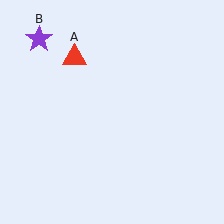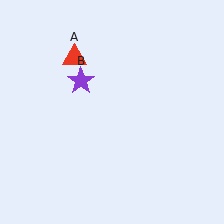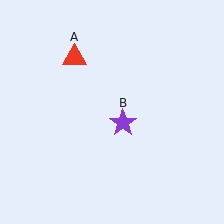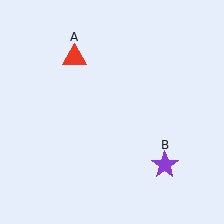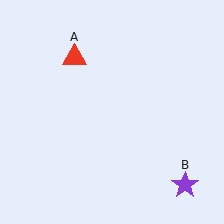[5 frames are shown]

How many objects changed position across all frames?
1 object changed position: purple star (object B).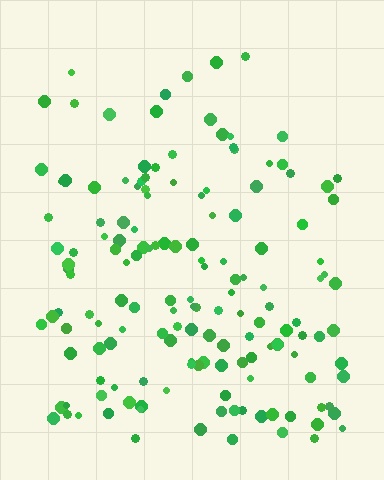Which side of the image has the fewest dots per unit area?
The top.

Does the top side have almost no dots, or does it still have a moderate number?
Still a moderate number, just noticeably fewer than the bottom.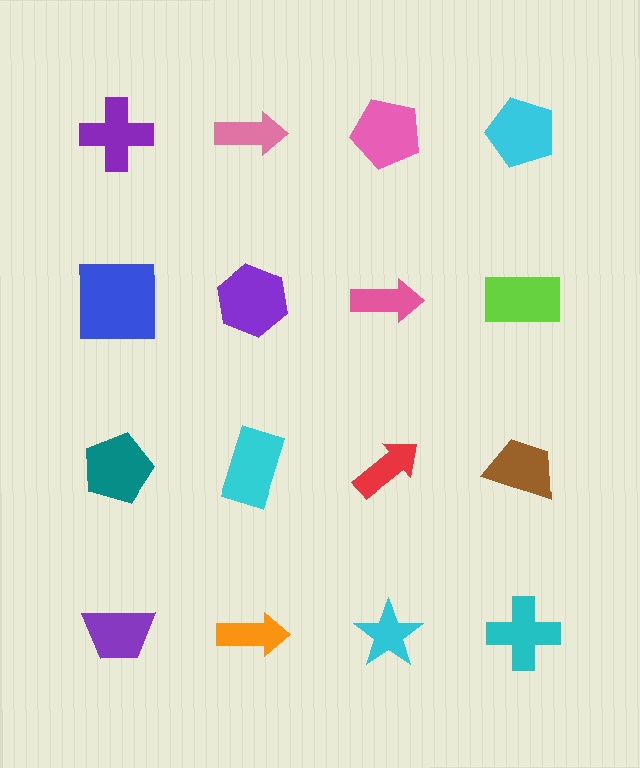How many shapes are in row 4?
4 shapes.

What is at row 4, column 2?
An orange arrow.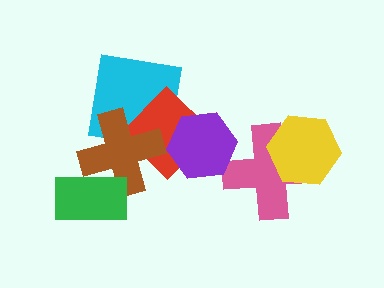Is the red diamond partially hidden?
Yes, it is partially covered by another shape.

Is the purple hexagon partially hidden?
No, no other shape covers it.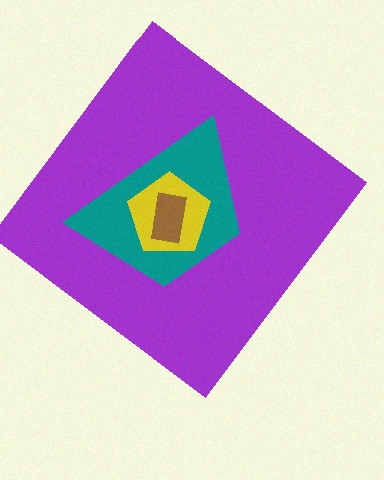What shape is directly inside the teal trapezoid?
The yellow pentagon.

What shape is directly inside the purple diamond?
The teal trapezoid.